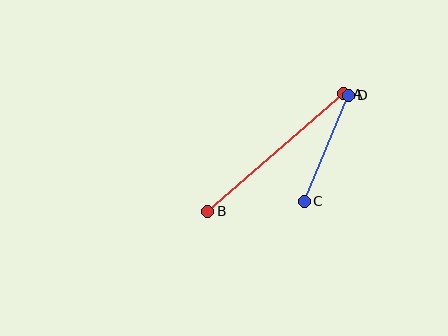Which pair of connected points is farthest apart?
Points A and B are farthest apart.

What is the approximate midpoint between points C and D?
The midpoint is at approximately (326, 148) pixels.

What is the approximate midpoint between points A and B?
The midpoint is at approximately (276, 153) pixels.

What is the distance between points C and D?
The distance is approximately 115 pixels.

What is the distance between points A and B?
The distance is approximately 180 pixels.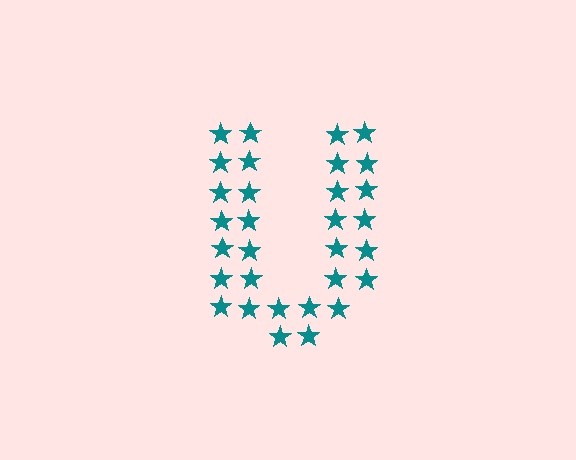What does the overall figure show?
The overall figure shows the letter U.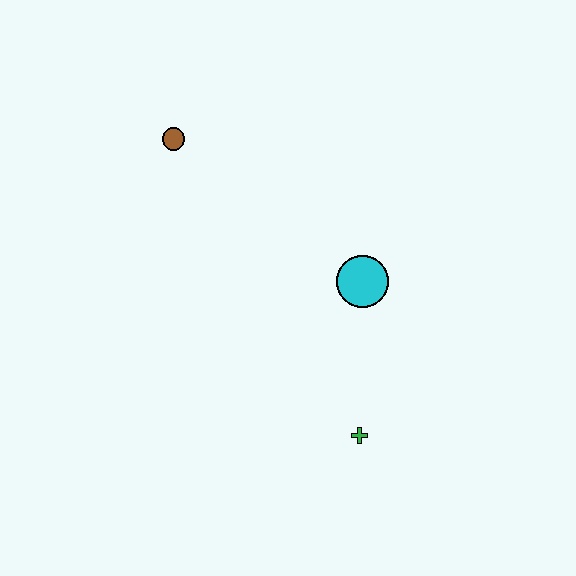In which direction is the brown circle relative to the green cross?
The brown circle is above the green cross.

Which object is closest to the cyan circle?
The green cross is closest to the cyan circle.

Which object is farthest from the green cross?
The brown circle is farthest from the green cross.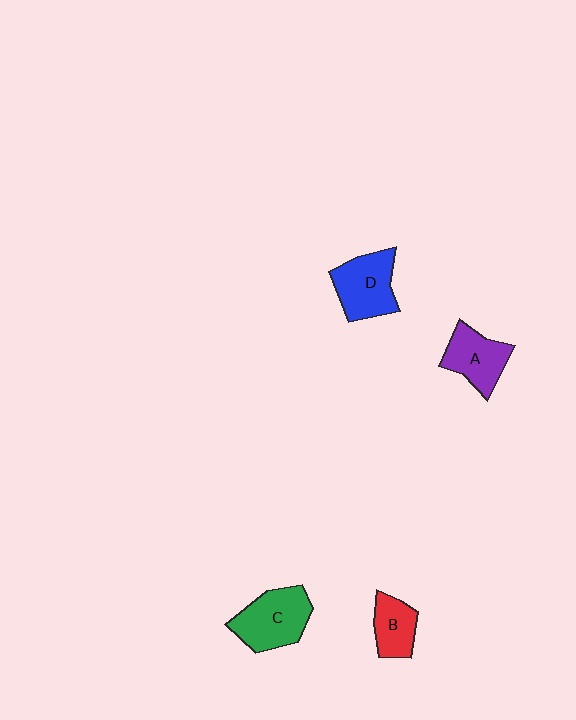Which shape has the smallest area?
Shape B (red).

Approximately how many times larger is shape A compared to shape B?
Approximately 1.3 times.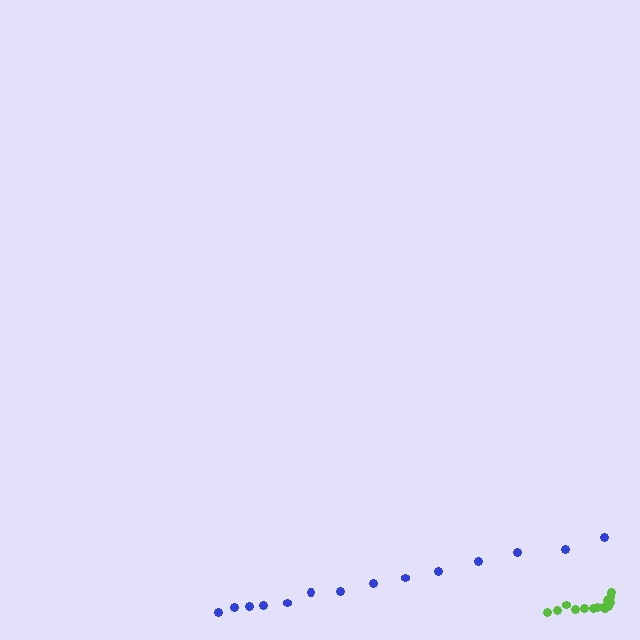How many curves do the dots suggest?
There are 2 distinct paths.